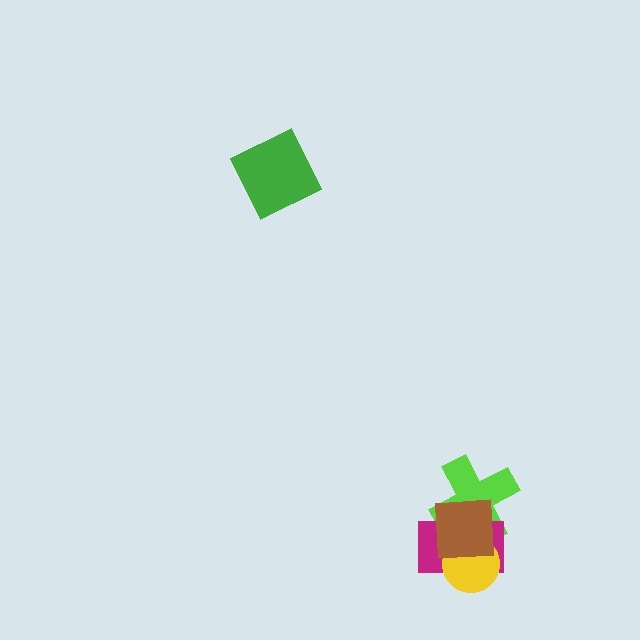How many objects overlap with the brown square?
3 objects overlap with the brown square.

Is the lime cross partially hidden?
Yes, it is partially covered by another shape.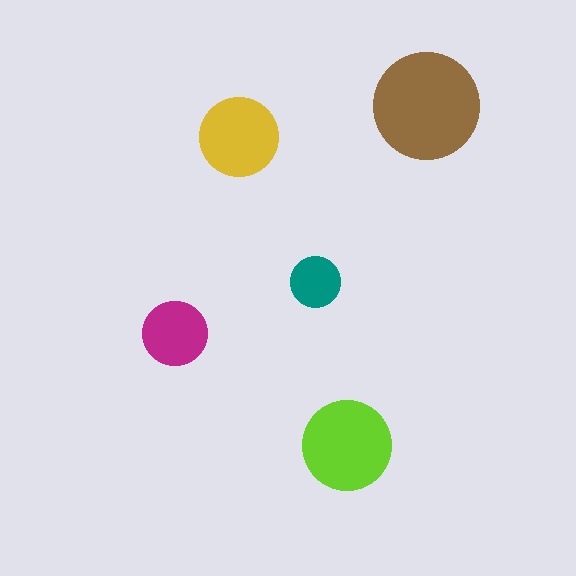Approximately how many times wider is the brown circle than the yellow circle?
About 1.5 times wider.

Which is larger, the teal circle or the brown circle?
The brown one.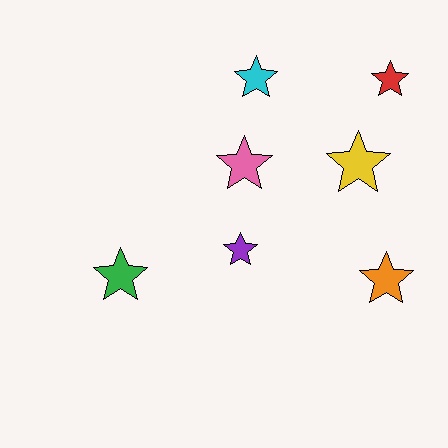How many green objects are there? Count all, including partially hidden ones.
There is 1 green object.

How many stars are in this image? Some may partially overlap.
There are 7 stars.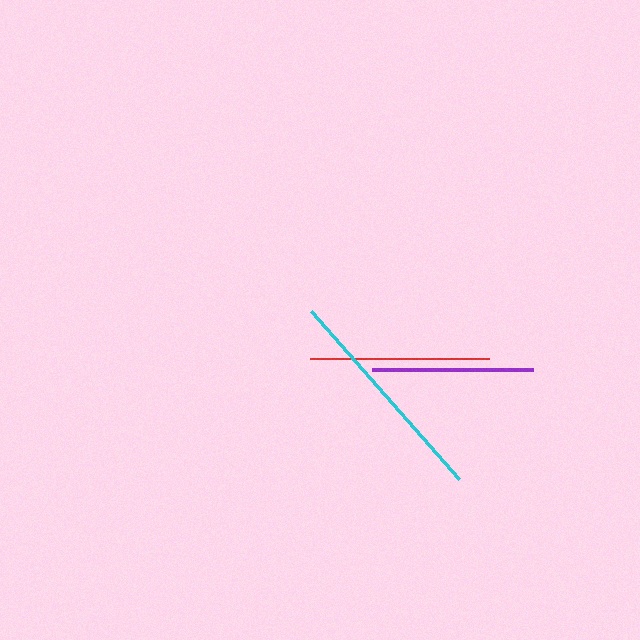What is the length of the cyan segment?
The cyan segment is approximately 224 pixels long.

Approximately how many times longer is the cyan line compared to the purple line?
The cyan line is approximately 1.4 times the length of the purple line.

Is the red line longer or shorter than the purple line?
The red line is longer than the purple line.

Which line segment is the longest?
The cyan line is the longest at approximately 224 pixels.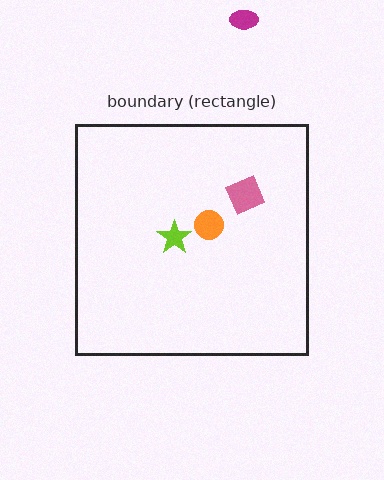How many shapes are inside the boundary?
3 inside, 1 outside.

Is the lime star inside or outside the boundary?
Inside.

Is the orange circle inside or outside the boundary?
Inside.